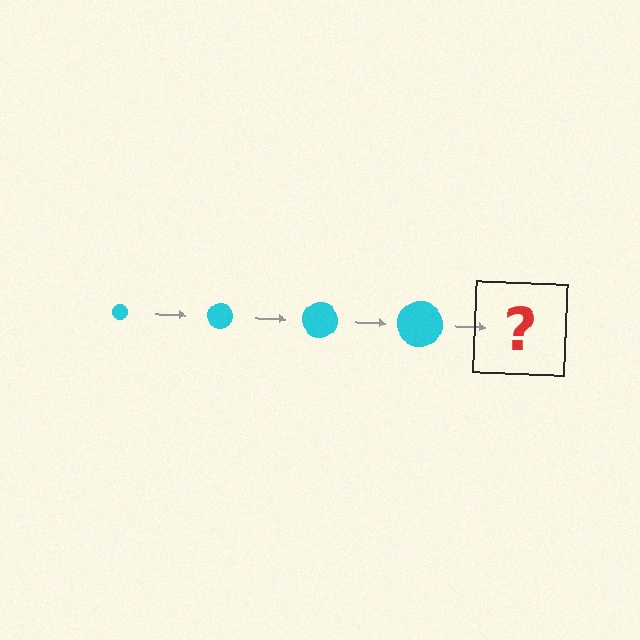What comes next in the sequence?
The next element should be a cyan circle, larger than the previous one.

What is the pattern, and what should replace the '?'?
The pattern is that the circle gets progressively larger each step. The '?' should be a cyan circle, larger than the previous one.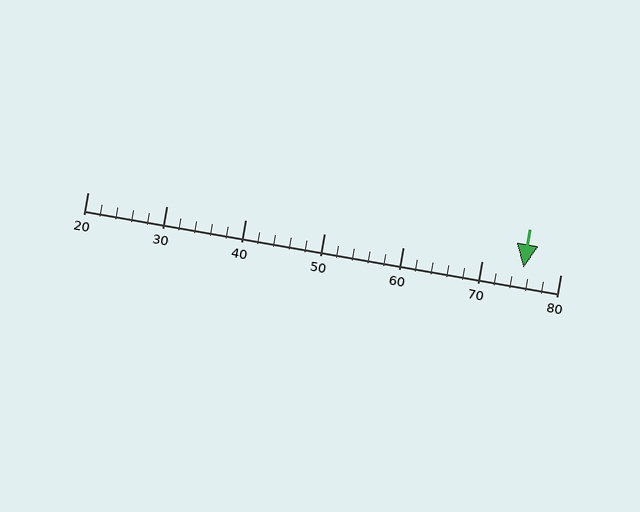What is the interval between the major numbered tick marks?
The major tick marks are spaced 10 units apart.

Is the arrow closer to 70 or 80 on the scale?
The arrow is closer to 80.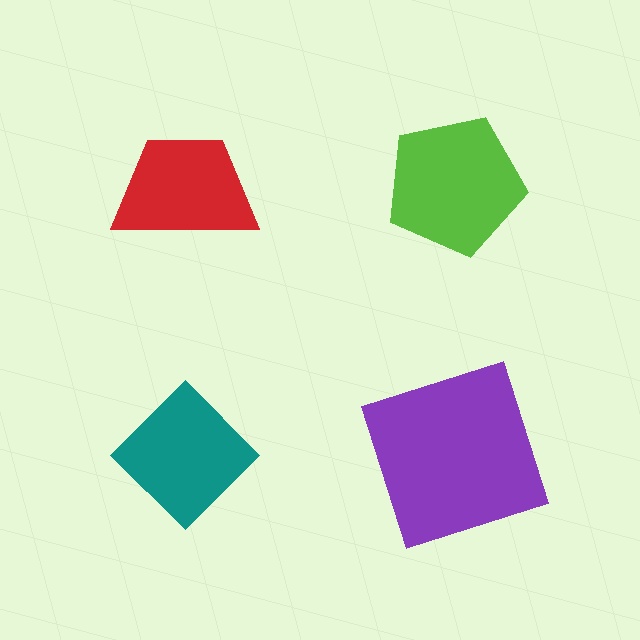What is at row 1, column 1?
A red trapezoid.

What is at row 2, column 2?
A purple square.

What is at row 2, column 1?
A teal diamond.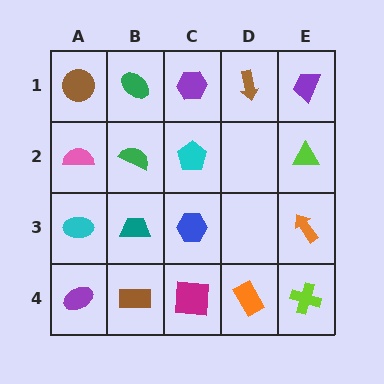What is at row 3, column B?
A teal trapezoid.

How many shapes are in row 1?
5 shapes.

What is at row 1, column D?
A brown arrow.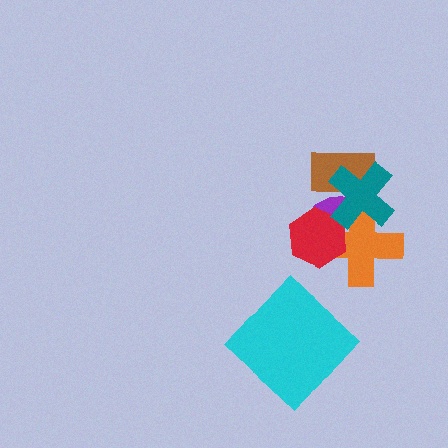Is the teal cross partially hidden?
No, no other shape covers it.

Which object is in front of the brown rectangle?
The teal cross is in front of the brown rectangle.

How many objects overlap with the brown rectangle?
2 objects overlap with the brown rectangle.